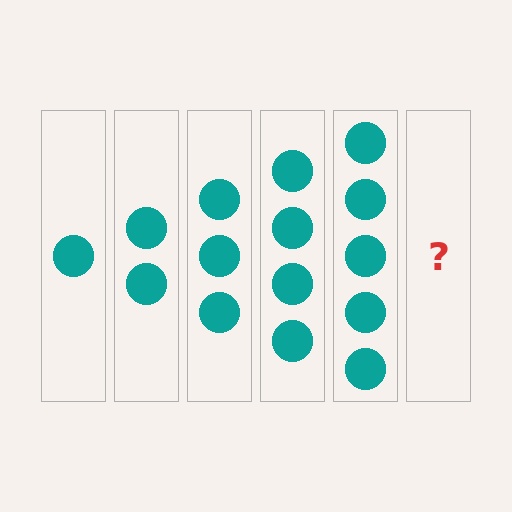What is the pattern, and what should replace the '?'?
The pattern is that each step adds one more circle. The '?' should be 6 circles.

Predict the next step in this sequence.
The next step is 6 circles.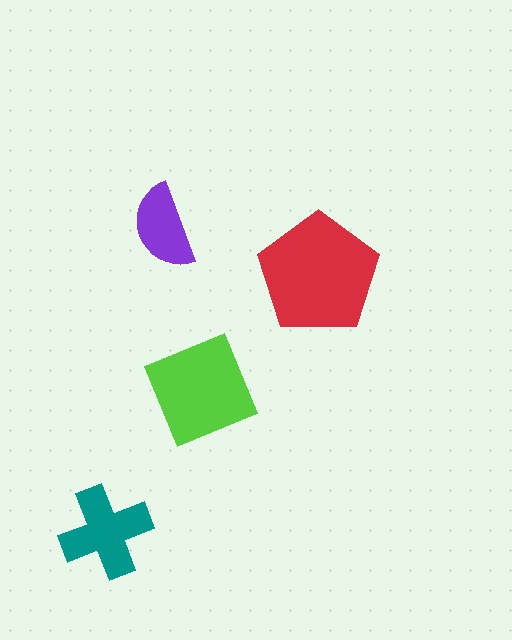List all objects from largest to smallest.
The red pentagon, the lime diamond, the teal cross, the purple semicircle.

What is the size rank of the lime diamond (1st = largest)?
2nd.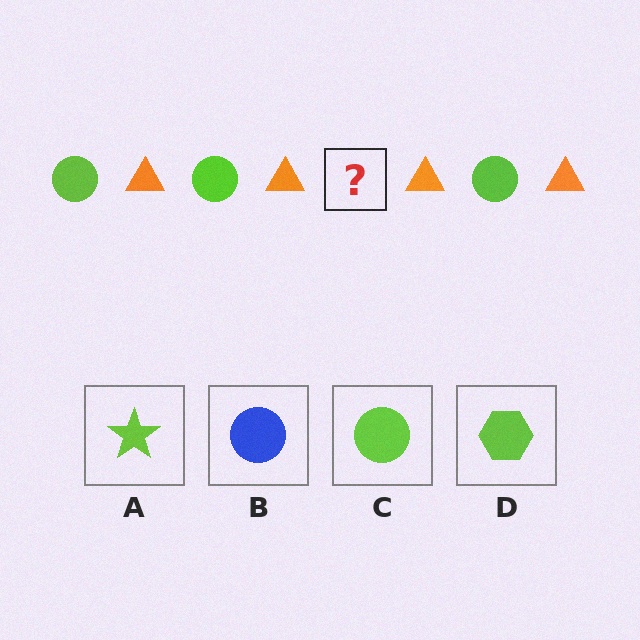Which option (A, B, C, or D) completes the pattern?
C.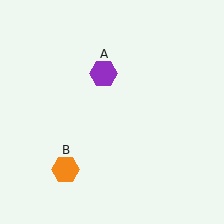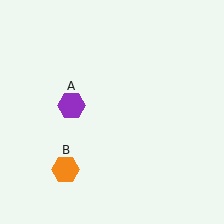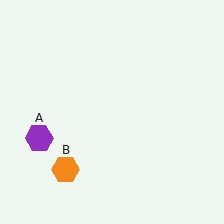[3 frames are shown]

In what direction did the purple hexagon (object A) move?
The purple hexagon (object A) moved down and to the left.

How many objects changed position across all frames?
1 object changed position: purple hexagon (object A).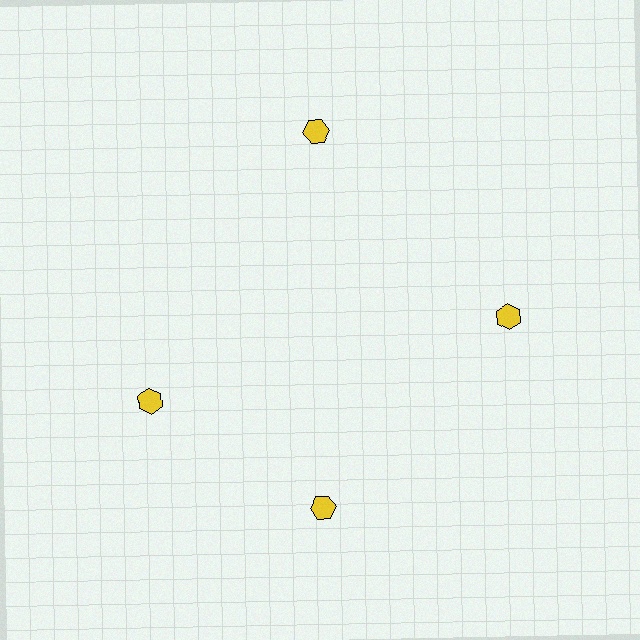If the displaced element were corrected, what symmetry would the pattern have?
It would have 4-fold rotational symmetry — the pattern would map onto itself every 90 degrees.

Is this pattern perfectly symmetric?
No. The 4 yellow hexagons are arranged in a ring, but one element near the 9 o'clock position is rotated out of alignment along the ring, breaking the 4-fold rotational symmetry.